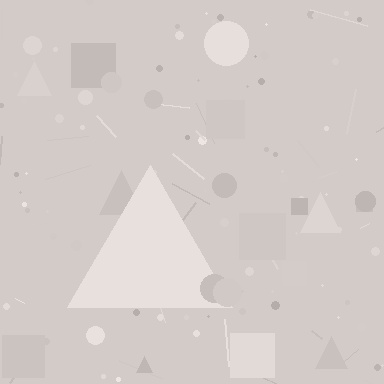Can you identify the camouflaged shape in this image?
The camouflaged shape is a triangle.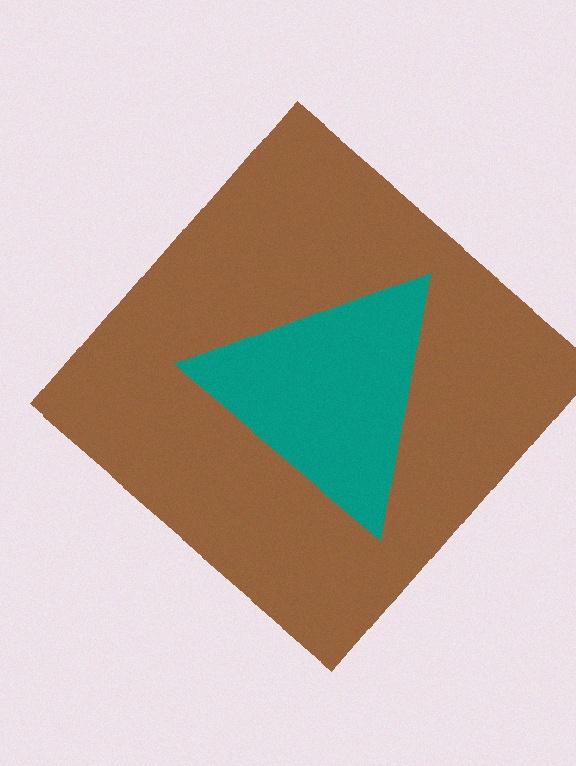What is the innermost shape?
The teal triangle.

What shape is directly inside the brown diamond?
The teal triangle.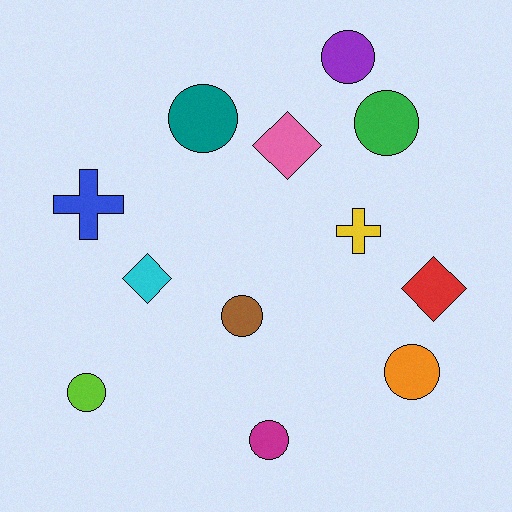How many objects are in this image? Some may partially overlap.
There are 12 objects.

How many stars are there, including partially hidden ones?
There are no stars.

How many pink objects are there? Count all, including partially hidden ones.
There is 1 pink object.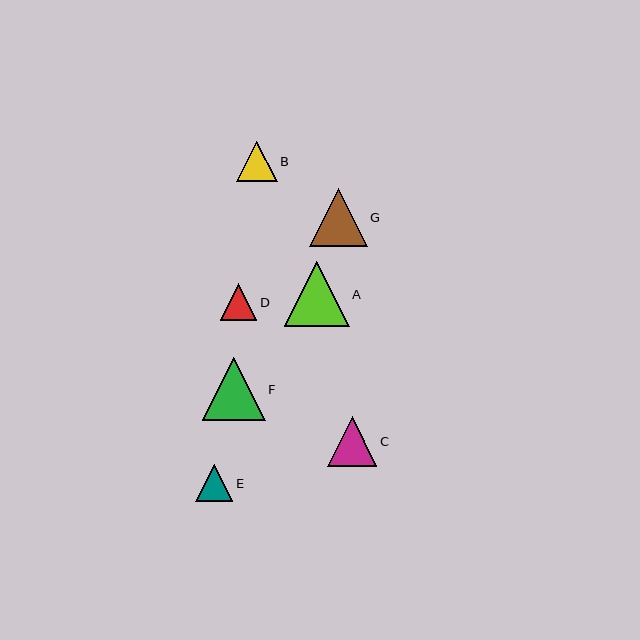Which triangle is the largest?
Triangle A is the largest with a size of approximately 65 pixels.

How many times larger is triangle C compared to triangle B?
Triangle C is approximately 1.2 times the size of triangle B.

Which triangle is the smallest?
Triangle D is the smallest with a size of approximately 36 pixels.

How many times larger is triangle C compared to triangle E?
Triangle C is approximately 1.3 times the size of triangle E.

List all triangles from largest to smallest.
From largest to smallest: A, F, G, C, B, E, D.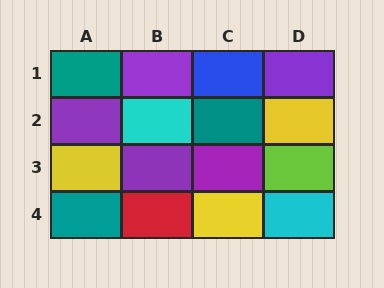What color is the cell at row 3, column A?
Yellow.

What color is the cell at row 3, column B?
Purple.